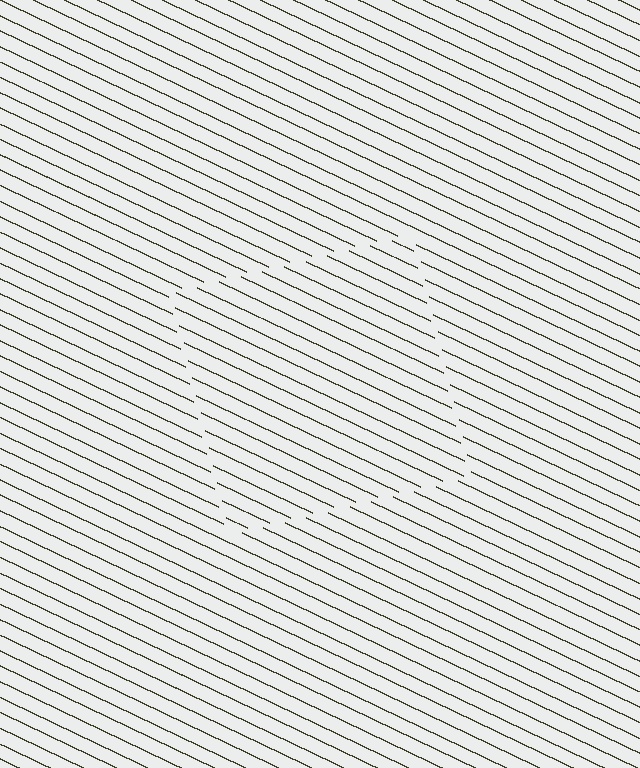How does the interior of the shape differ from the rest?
The interior of the shape contains the same grating, shifted by half a period — the contour is defined by the phase discontinuity where line-ends from the inner and outer gratings abut.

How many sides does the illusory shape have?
4 sides — the line-ends trace a square.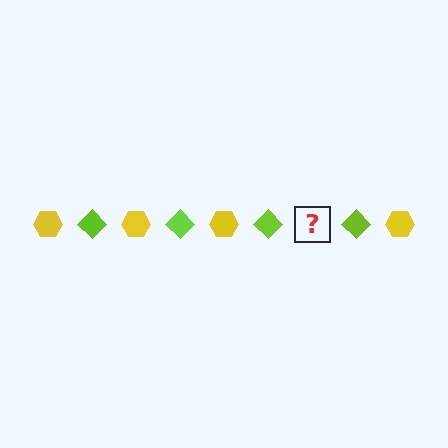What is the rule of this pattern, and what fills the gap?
The rule is that the pattern alternates between yellow hexagon and lime diamond. The gap should be filled with a yellow hexagon.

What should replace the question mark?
The question mark should be replaced with a yellow hexagon.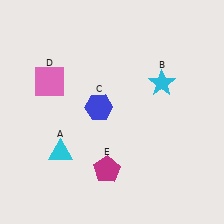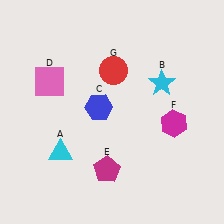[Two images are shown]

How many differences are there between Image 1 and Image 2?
There are 2 differences between the two images.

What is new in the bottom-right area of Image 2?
A magenta hexagon (F) was added in the bottom-right area of Image 2.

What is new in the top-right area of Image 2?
A red circle (G) was added in the top-right area of Image 2.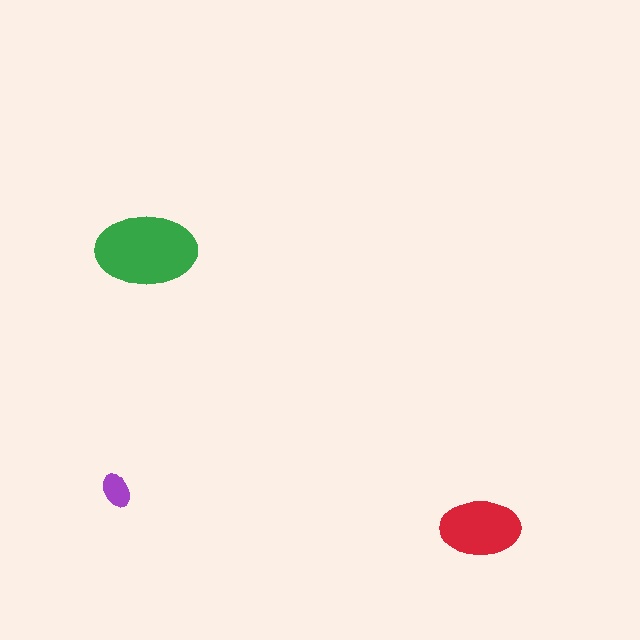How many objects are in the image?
There are 3 objects in the image.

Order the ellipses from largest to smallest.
the green one, the red one, the purple one.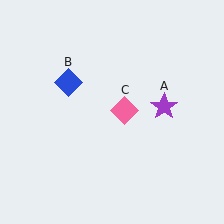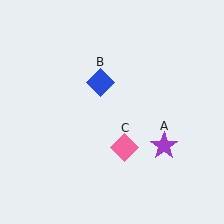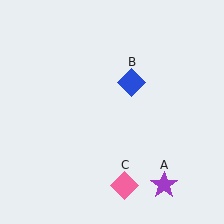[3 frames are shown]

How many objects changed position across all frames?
3 objects changed position: purple star (object A), blue diamond (object B), pink diamond (object C).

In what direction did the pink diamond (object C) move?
The pink diamond (object C) moved down.